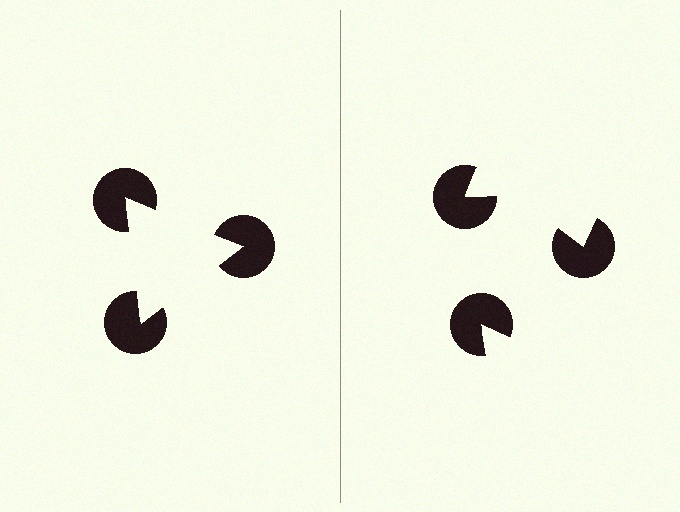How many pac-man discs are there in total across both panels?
6 — 3 on each side.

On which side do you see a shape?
An illusory triangle appears on the left side. On the right side the wedge cuts are rotated, so no coherent shape forms.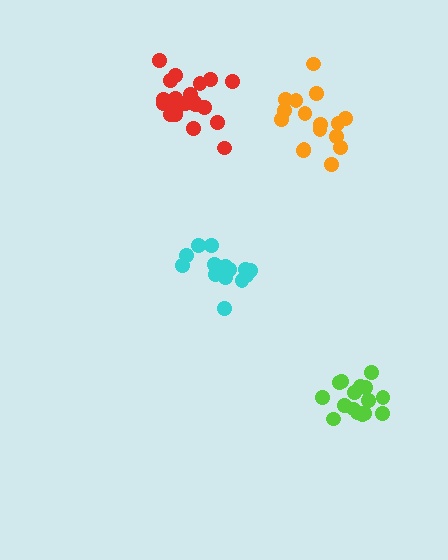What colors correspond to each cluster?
The clusters are colored: lime, orange, cyan, red.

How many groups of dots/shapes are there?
There are 4 groups.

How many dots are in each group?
Group 1: 16 dots, Group 2: 16 dots, Group 3: 16 dots, Group 4: 20 dots (68 total).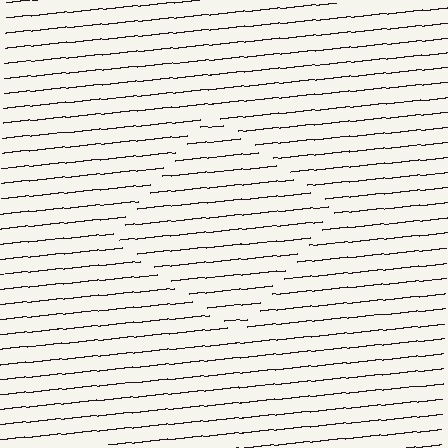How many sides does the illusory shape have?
4 sides — the line-ends trace a square.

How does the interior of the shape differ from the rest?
The interior of the shape contains the same grating, shifted by half a period — the contour is defined by the phase discontinuity where line-ends from the inner and outer gratings abut.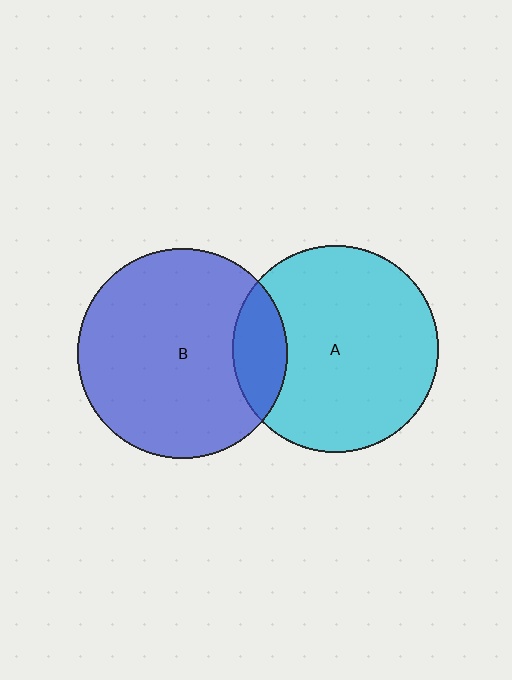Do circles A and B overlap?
Yes.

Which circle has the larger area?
Circle B (blue).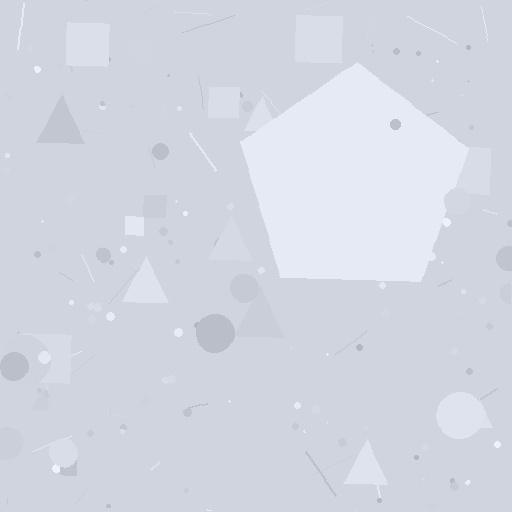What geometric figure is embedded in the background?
A pentagon is embedded in the background.